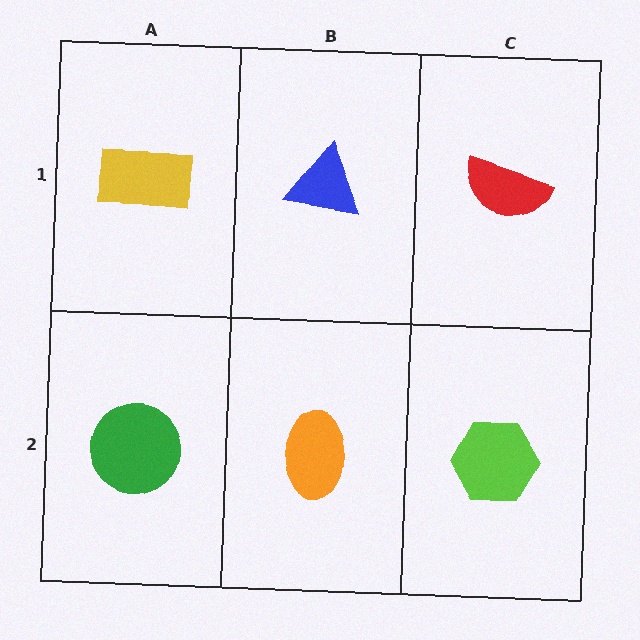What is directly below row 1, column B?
An orange ellipse.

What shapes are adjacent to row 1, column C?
A lime hexagon (row 2, column C), a blue triangle (row 1, column B).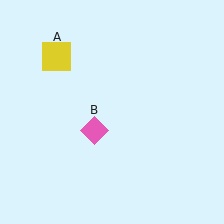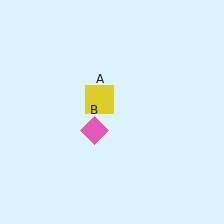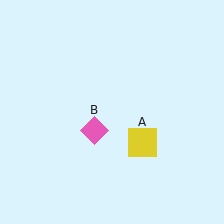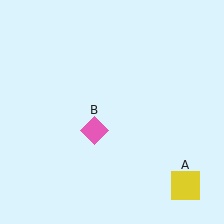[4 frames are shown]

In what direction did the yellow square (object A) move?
The yellow square (object A) moved down and to the right.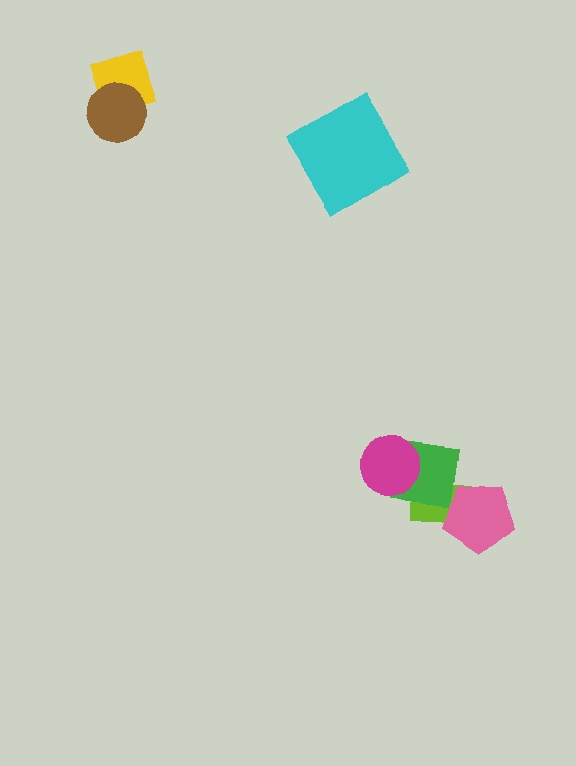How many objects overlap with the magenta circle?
1 object overlaps with the magenta circle.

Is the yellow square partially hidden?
Yes, it is partially covered by another shape.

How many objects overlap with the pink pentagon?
1 object overlaps with the pink pentagon.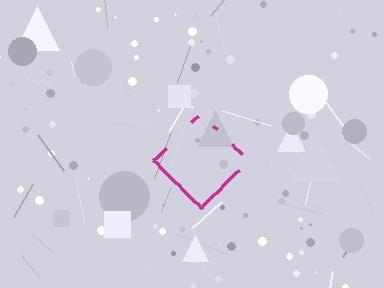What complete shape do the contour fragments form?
The contour fragments form a diamond.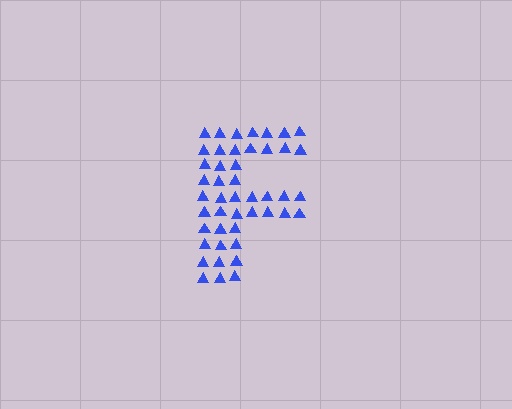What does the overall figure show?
The overall figure shows the letter F.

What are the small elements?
The small elements are triangles.